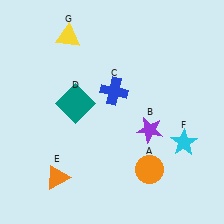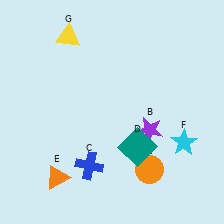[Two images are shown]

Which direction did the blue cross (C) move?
The blue cross (C) moved down.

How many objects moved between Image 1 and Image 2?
2 objects moved between the two images.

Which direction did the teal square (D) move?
The teal square (D) moved right.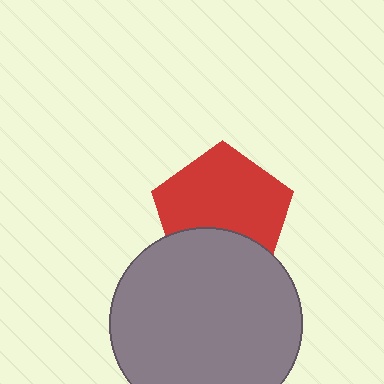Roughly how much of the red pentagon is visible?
Most of it is visible (roughly 69%).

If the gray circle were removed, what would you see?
You would see the complete red pentagon.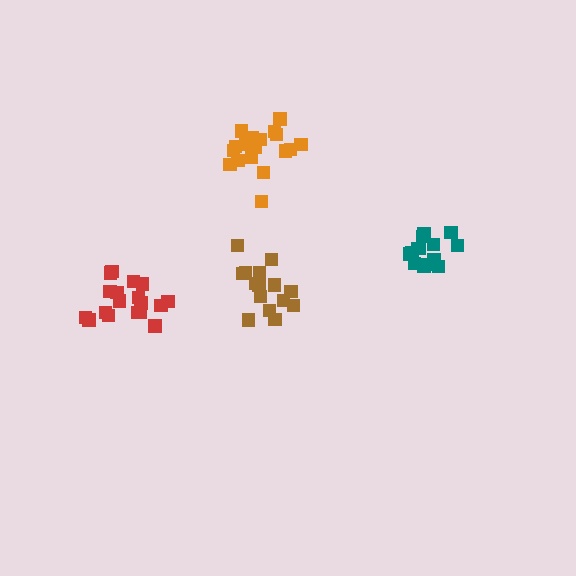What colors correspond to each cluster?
The clusters are colored: brown, red, teal, orange.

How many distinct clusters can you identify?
There are 4 distinct clusters.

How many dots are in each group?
Group 1: 15 dots, Group 2: 18 dots, Group 3: 14 dots, Group 4: 19 dots (66 total).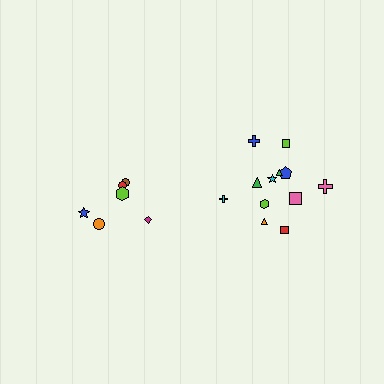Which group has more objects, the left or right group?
The right group.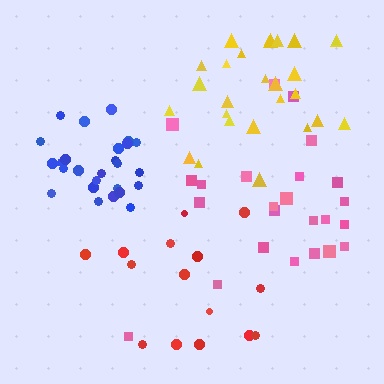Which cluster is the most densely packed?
Blue.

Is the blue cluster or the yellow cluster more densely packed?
Blue.